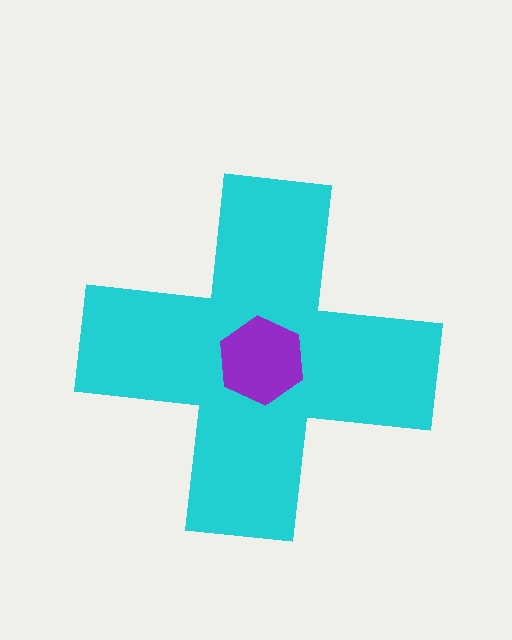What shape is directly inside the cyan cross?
The purple hexagon.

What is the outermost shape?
The cyan cross.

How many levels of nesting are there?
2.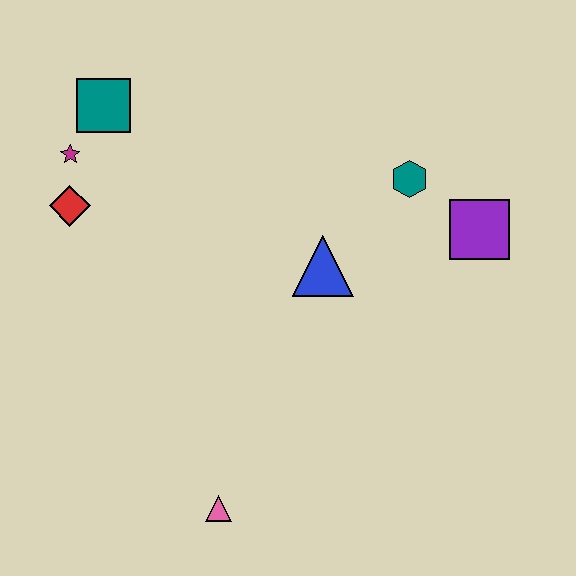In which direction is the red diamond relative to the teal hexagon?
The red diamond is to the left of the teal hexagon.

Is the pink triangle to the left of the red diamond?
No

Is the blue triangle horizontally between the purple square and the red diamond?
Yes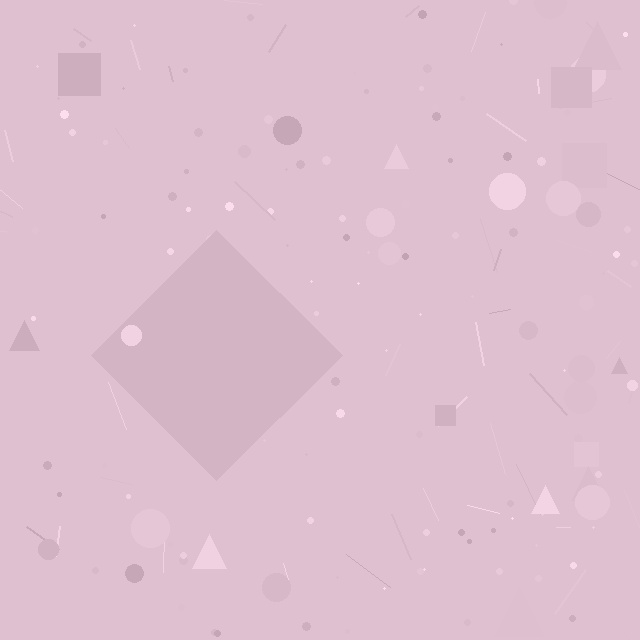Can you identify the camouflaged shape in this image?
The camouflaged shape is a diamond.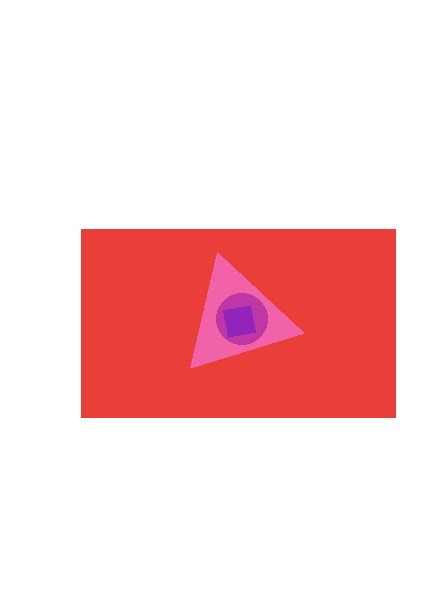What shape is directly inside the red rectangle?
The pink triangle.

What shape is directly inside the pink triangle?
The magenta circle.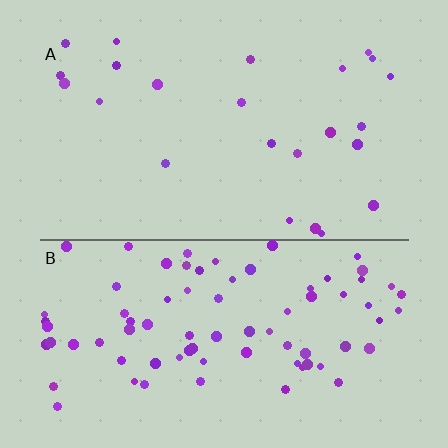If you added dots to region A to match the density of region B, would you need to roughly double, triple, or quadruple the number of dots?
Approximately triple.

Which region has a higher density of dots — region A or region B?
B (the bottom).